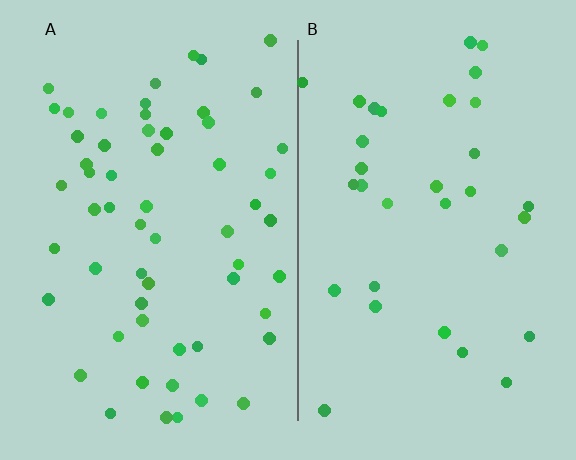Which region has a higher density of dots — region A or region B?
A (the left).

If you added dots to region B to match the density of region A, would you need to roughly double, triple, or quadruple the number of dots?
Approximately double.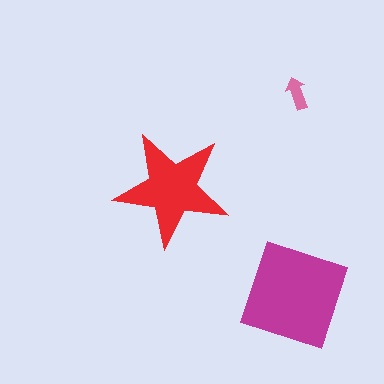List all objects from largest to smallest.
The magenta square, the red star, the pink arrow.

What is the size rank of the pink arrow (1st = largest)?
3rd.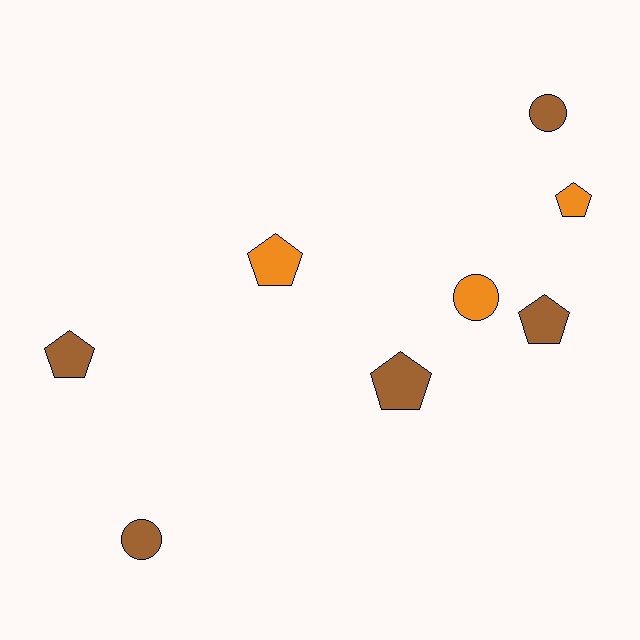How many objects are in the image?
There are 8 objects.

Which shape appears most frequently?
Pentagon, with 5 objects.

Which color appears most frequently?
Brown, with 5 objects.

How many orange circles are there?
There is 1 orange circle.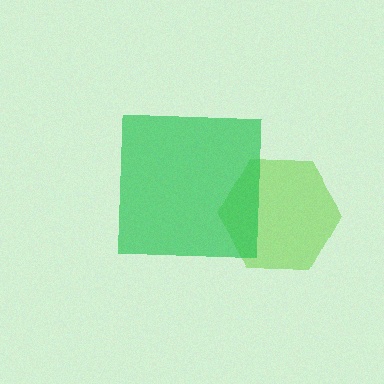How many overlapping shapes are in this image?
There are 2 overlapping shapes in the image.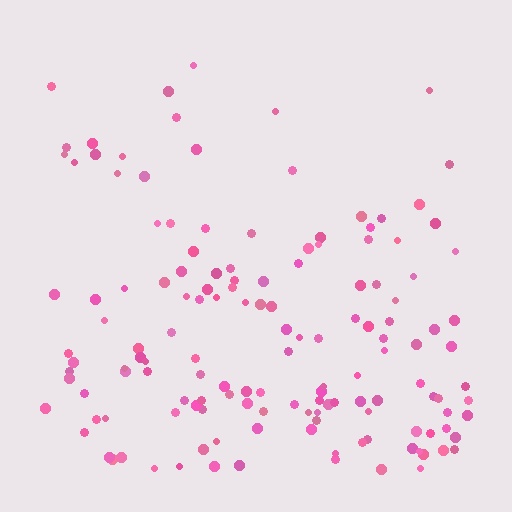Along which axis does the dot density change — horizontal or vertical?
Vertical.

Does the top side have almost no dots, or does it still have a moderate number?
Still a moderate number, just noticeably fewer than the bottom.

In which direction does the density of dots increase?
From top to bottom, with the bottom side densest.